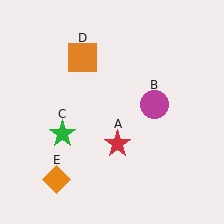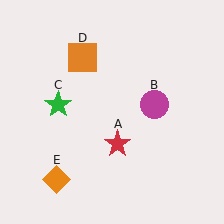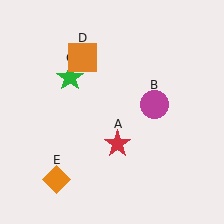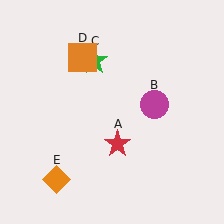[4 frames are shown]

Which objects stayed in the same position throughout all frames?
Red star (object A) and magenta circle (object B) and orange square (object D) and orange diamond (object E) remained stationary.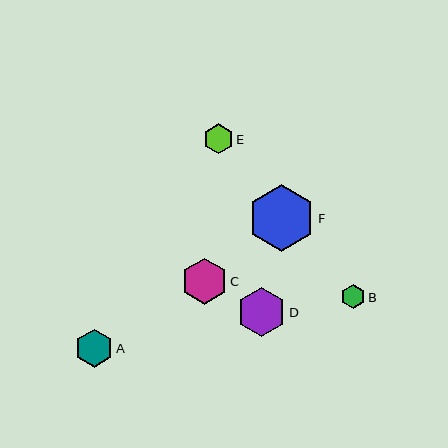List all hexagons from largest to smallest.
From largest to smallest: F, D, C, A, E, B.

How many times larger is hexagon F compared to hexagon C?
Hexagon F is approximately 1.5 times the size of hexagon C.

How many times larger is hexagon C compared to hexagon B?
Hexagon C is approximately 1.9 times the size of hexagon B.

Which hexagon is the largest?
Hexagon F is the largest with a size of approximately 68 pixels.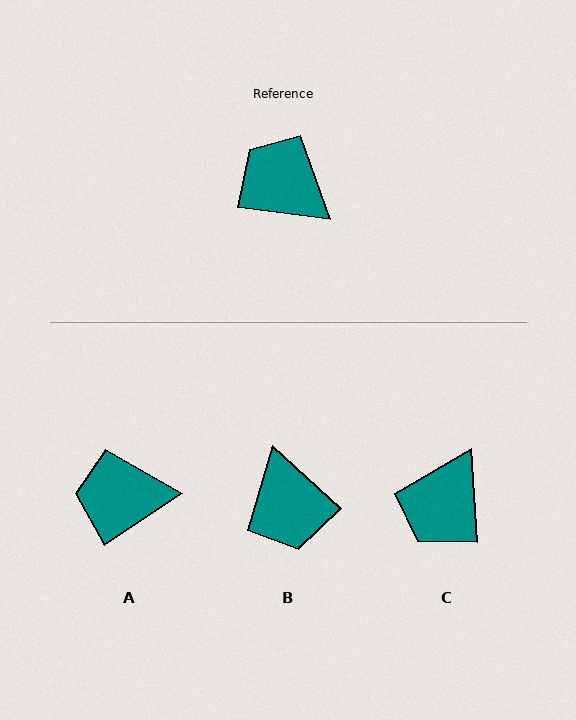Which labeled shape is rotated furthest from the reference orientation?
B, about 145 degrees away.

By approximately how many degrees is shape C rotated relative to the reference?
Approximately 101 degrees counter-clockwise.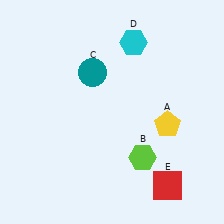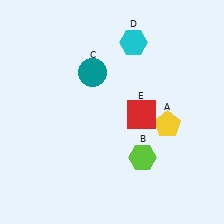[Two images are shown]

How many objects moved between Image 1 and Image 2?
1 object moved between the two images.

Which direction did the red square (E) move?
The red square (E) moved up.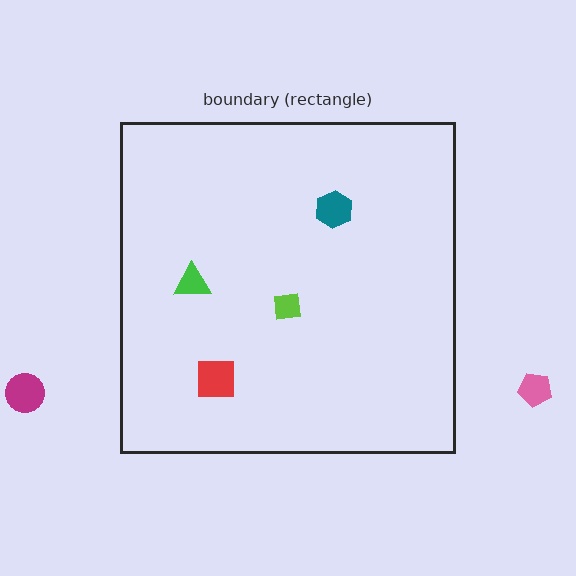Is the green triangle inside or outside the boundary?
Inside.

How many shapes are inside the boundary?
4 inside, 2 outside.